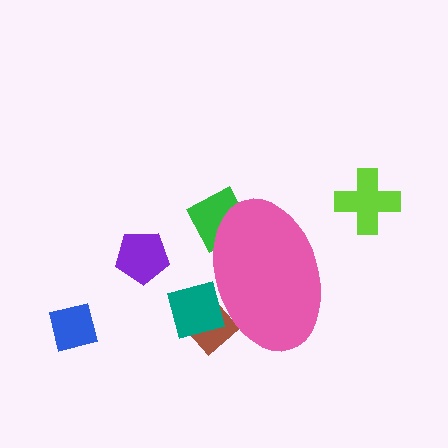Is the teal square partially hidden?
Yes, the teal square is partially hidden behind the pink ellipse.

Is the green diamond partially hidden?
Yes, the green diamond is partially hidden behind the pink ellipse.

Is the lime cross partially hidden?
No, the lime cross is fully visible.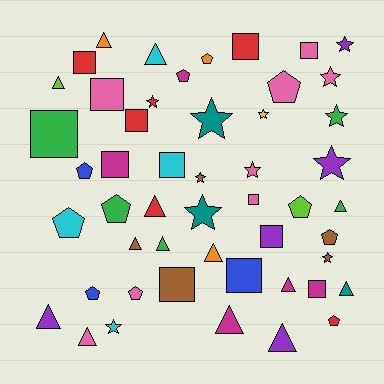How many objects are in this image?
There are 50 objects.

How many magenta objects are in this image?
There are 5 magenta objects.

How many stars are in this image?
There are 12 stars.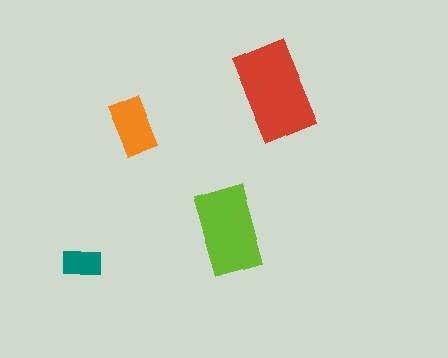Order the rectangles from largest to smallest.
the red one, the lime one, the orange one, the teal one.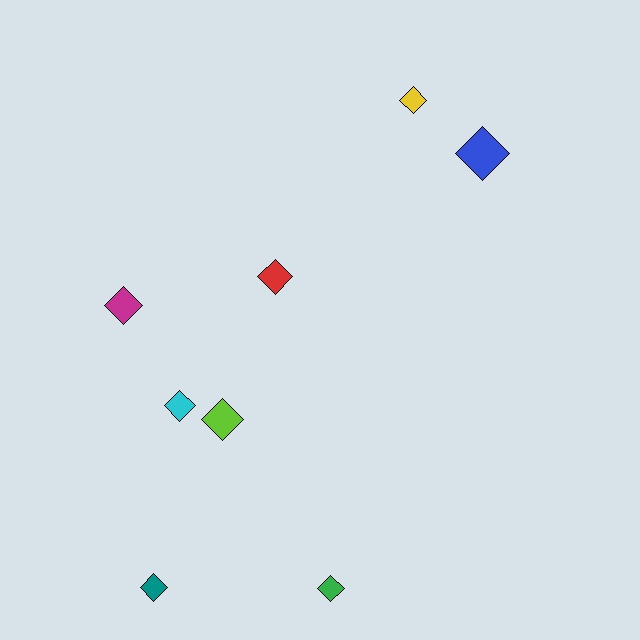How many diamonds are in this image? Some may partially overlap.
There are 8 diamonds.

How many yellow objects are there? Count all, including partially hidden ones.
There is 1 yellow object.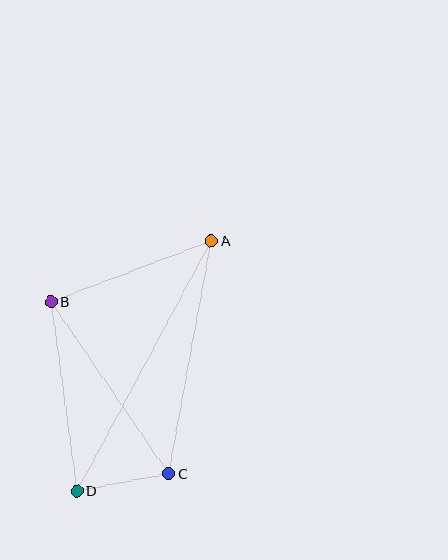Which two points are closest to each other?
Points C and D are closest to each other.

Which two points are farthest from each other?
Points A and D are farthest from each other.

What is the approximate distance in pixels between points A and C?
The distance between A and C is approximately 237 pixels.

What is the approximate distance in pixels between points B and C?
The distance between B and C is approximately 209 pixels.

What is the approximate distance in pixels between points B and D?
The distance between B and D is approximately 191 pixels.